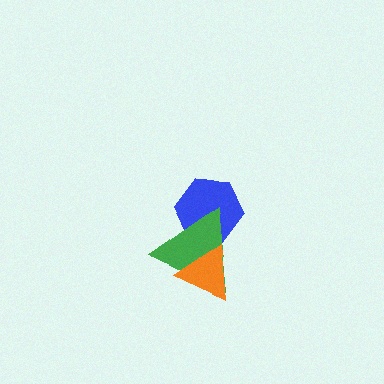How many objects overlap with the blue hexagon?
1 object overlaps with the blue hexagon.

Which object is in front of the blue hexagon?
The green triangle is in front of the blue hexagon.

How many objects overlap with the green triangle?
2 objects overlap with the green triangle.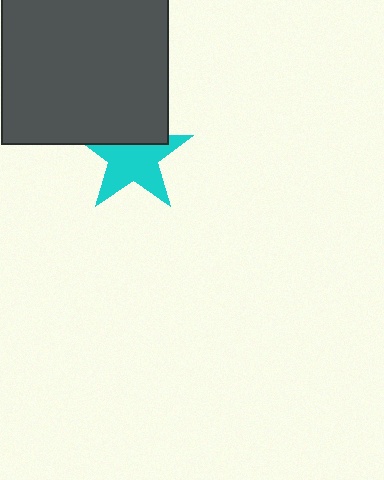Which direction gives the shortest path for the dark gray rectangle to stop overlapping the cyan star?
Moving up gives the shortest separation.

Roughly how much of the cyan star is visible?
Most of it is visible (roughly 67%).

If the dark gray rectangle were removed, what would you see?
You would see the complete cyan star.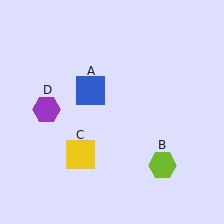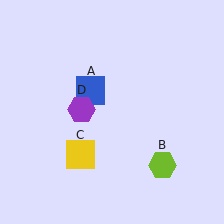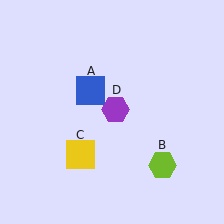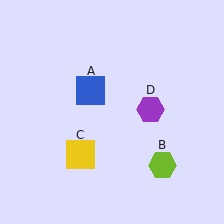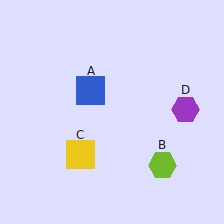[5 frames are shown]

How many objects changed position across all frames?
1 object changed position: purple hexagon (object D).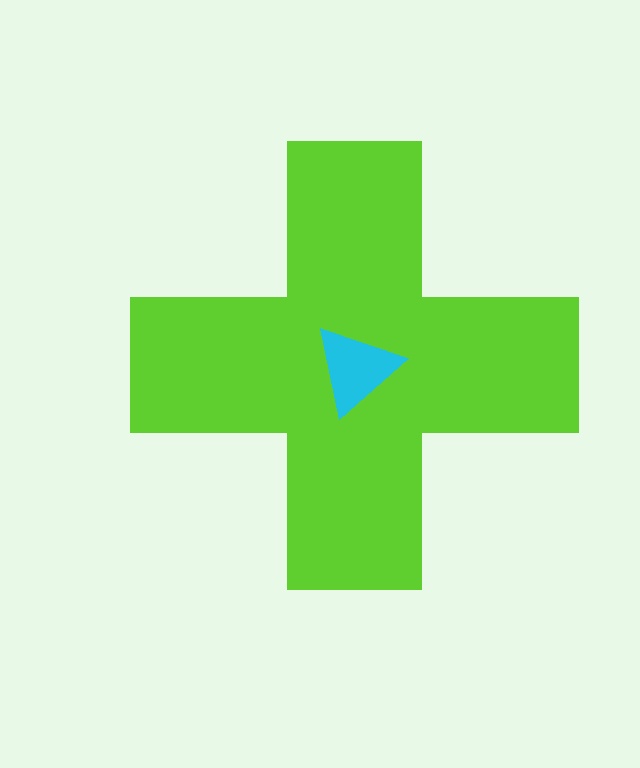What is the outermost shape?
The lime cross.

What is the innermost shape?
The cyan triangle.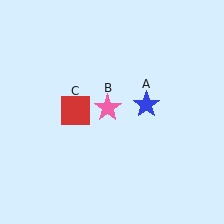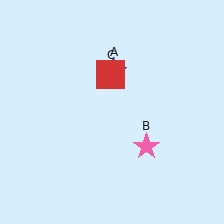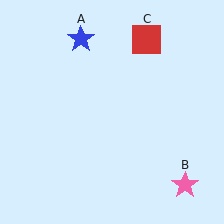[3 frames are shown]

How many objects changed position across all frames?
3 objects changed position: blue star (object A), pink star (object B), red square (object C).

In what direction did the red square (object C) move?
The red square (object C) moved up and to the right.